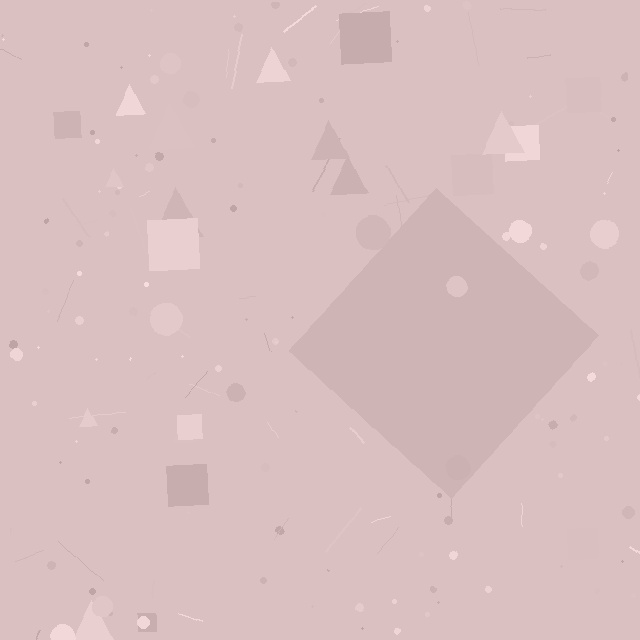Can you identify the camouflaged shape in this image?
The camouflaged shape is a diamond.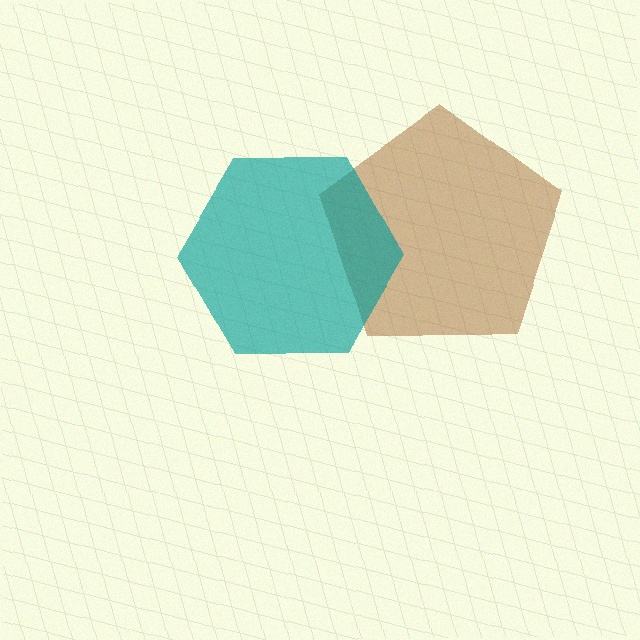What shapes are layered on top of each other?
The layered shapes are: a brown pentagon, a teal hexagon.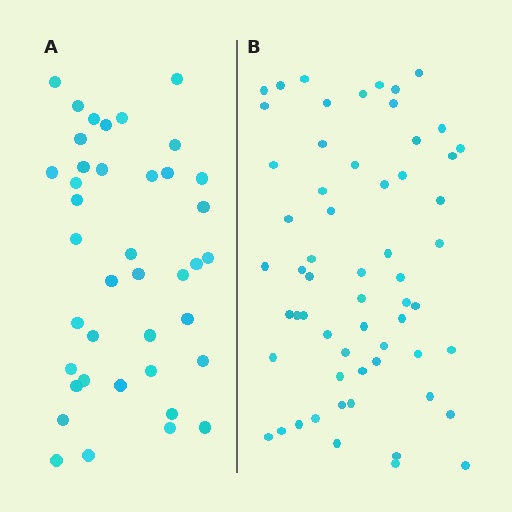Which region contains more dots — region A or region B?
Region B (the right region) has more dots.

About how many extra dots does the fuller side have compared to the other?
Region B has approximately 20 more dots than region A.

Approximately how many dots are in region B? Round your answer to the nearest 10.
About 60 dots.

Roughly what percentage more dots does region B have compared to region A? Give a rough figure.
About 50% more.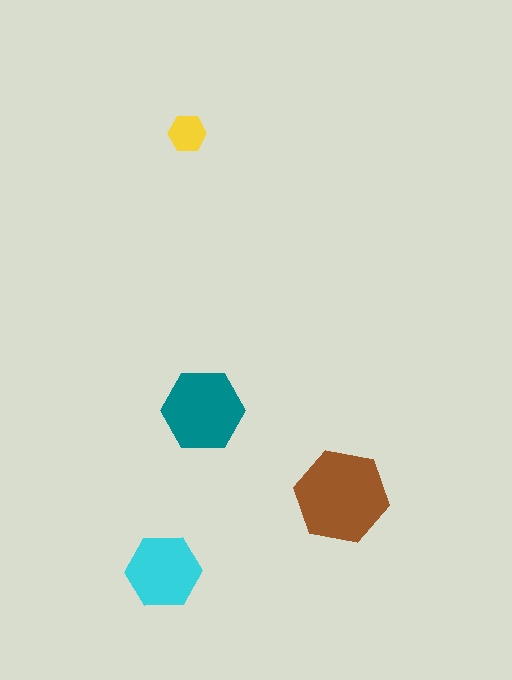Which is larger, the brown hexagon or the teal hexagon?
The brown one.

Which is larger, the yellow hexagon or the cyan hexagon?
The cyan one.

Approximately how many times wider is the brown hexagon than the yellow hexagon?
About 2.5 times wider.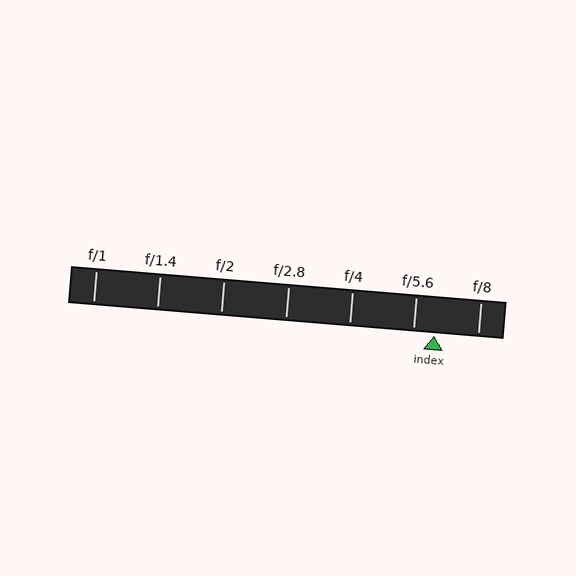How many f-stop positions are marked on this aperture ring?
There are 7 f-stop positions marked.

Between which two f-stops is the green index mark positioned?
The index mark is between f/5.6 and f/8.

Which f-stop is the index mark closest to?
The index mark is closest to f/5.6.